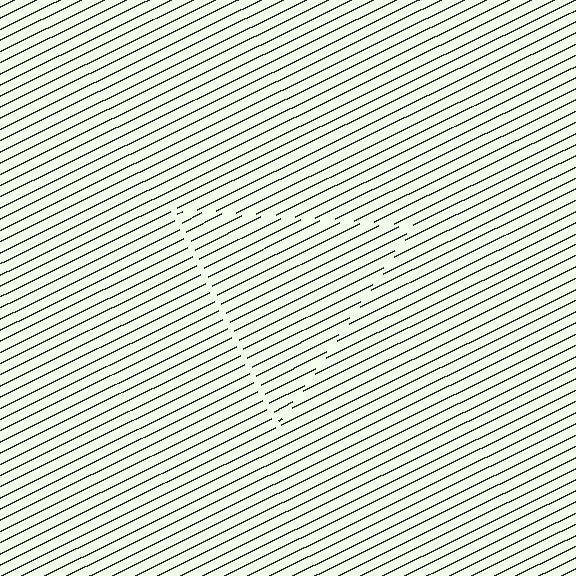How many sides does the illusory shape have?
3 sides — the line-ends trace a triangle.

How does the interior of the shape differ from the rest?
The interior of the shape contains the same grating, shifted by half a period — the contour is defined by the phase discontinuity where line-ends from the inner and outer gratings abut.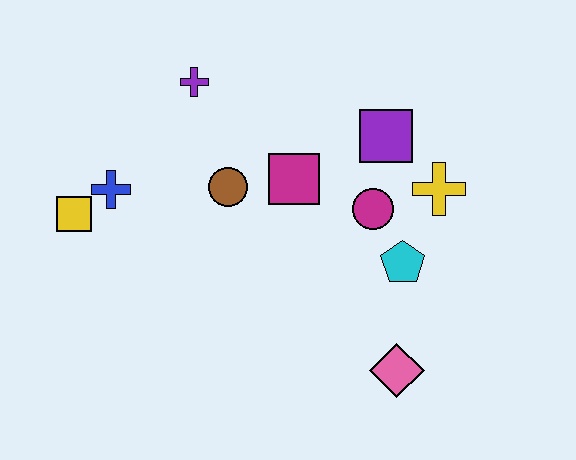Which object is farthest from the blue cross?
The pink diamond is farthest from the blue cross.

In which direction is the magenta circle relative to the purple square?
The magenta circle is below the purple square.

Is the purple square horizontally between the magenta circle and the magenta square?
No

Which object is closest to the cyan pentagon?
The magenta circle is closest to the cyan pentagon.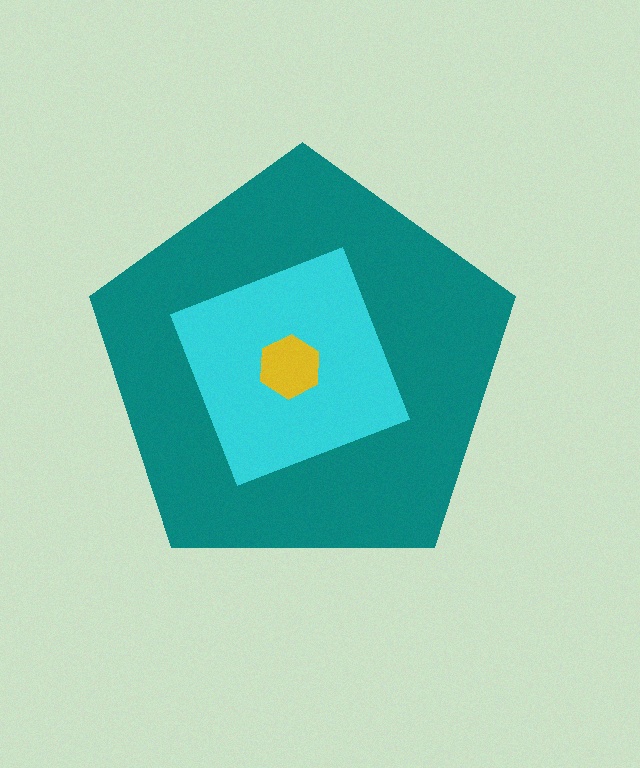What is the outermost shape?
The teal pentagon.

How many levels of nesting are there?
3.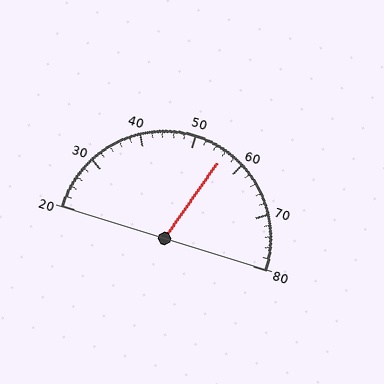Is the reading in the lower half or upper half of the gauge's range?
The reading is in the upper half of the range (20 to 80).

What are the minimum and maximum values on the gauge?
The gauge ranges from 20 to 80.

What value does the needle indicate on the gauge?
The needle indicates approximately 56.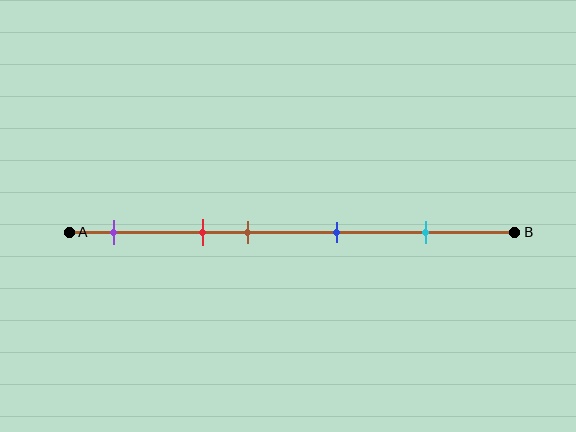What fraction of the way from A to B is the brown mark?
The brown mark is approximately 40% (0.4) of the way from A to B.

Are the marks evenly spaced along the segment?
No, the marks are not evenly spaced.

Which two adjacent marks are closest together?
The red and brown marks are the closest adjacent pair.